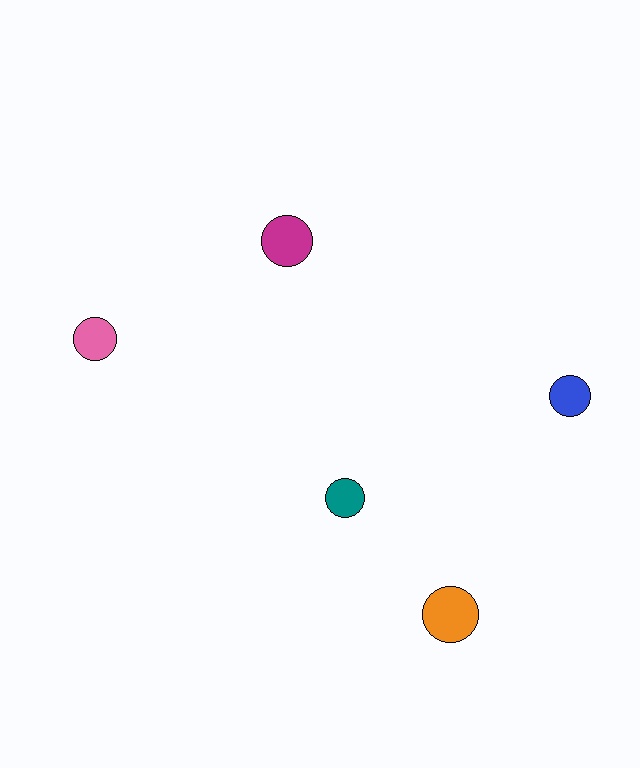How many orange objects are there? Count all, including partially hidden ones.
There is 1 orange object.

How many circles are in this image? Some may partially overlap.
There are 5 circles.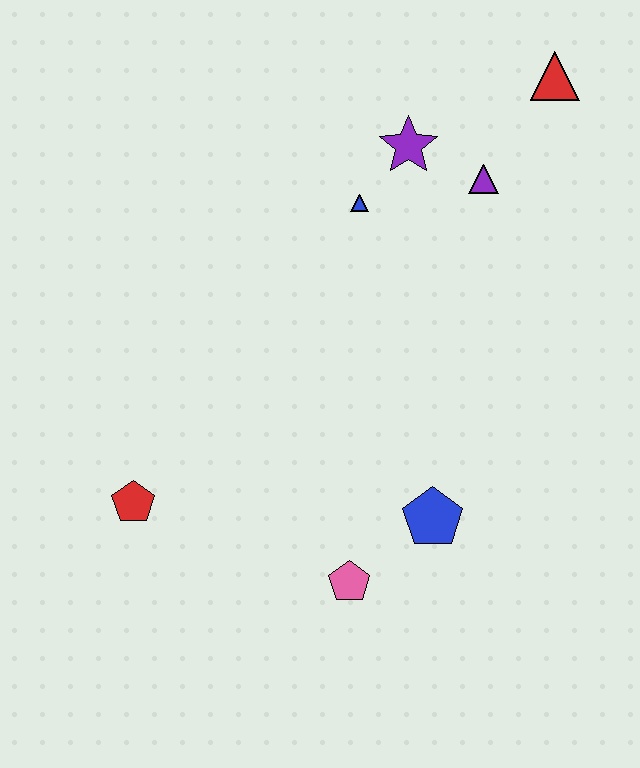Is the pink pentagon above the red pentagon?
No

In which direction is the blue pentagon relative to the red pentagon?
The blue pentagon is to the right of the red pentagon.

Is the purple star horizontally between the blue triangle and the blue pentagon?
Yes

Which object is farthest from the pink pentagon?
The red triangle is farthest from the pink pentagon.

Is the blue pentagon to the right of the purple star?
Yes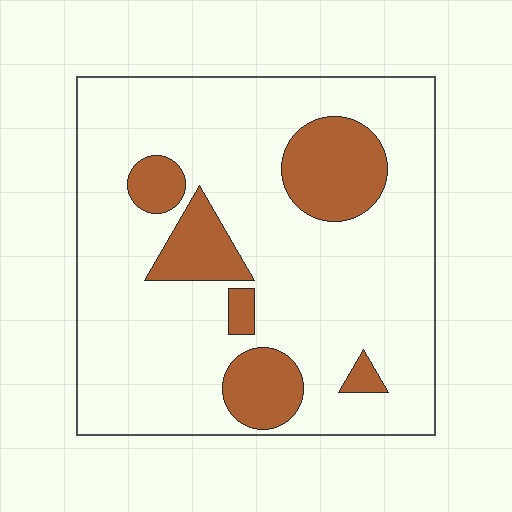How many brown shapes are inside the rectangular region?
6.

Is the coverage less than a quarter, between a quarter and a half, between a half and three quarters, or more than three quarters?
Less than a quarter.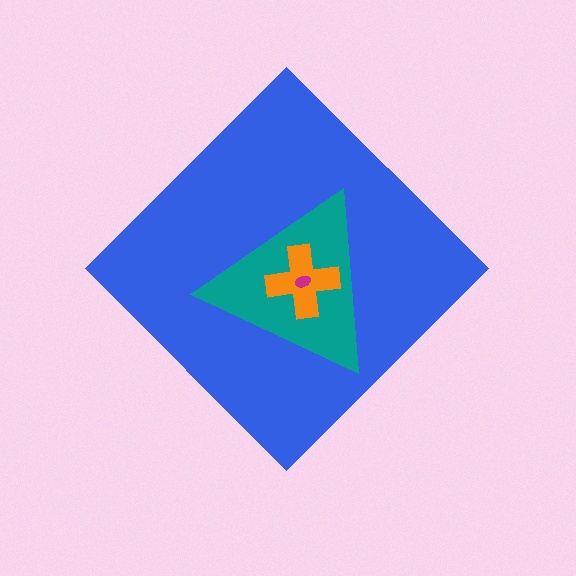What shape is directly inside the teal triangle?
The orange cross.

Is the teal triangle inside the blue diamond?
Yes.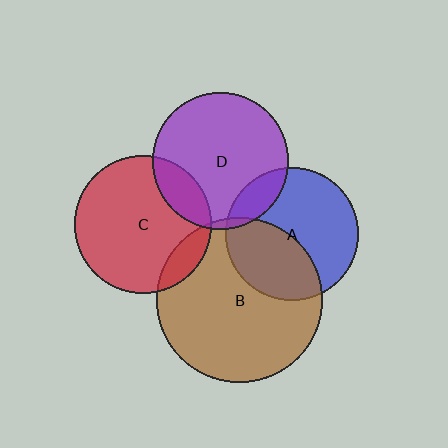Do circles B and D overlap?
Yes.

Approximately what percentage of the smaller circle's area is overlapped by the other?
Approximately 5%.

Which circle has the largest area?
Circle B (brown).